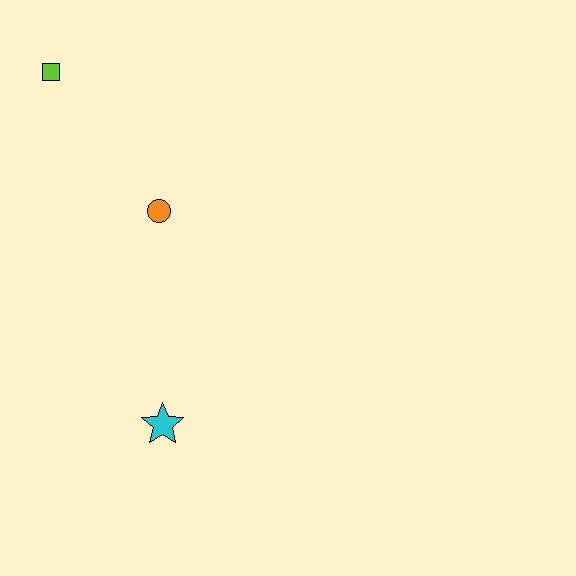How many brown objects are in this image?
There are no brown objects.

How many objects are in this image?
There are 3 objects.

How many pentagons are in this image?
There are no pentagons.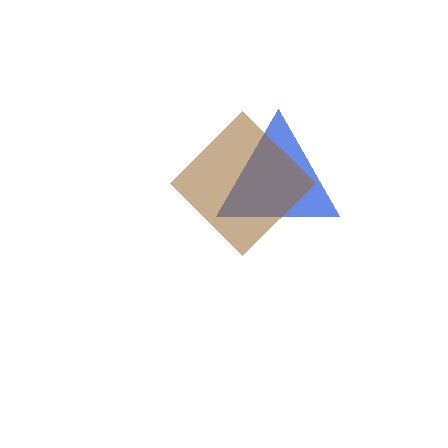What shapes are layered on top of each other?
The layered shapes are: a blue triangle, a brown diamond.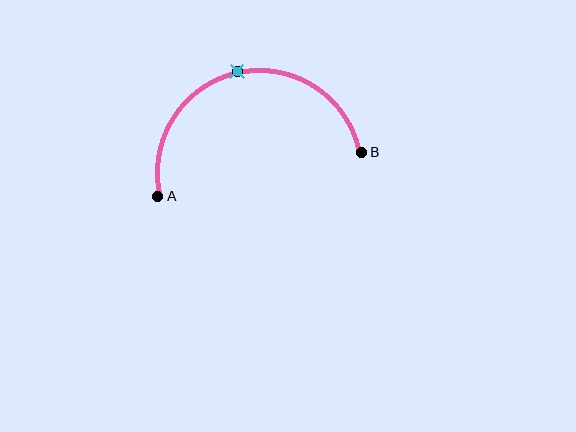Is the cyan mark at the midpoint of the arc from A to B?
Yes. The cyan mark lies on the arc at equal arc-length from both A and B — it is the arc midpoint.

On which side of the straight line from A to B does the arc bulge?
The arc bulges above the straight line connecting A and B.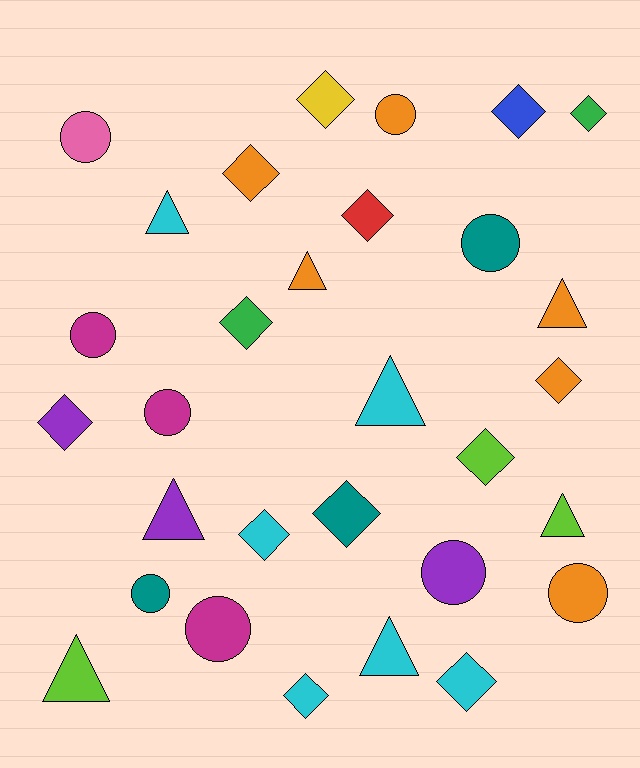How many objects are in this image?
There are 30 objects.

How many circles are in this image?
There are 9 circles.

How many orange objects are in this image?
There are 6 orange objects.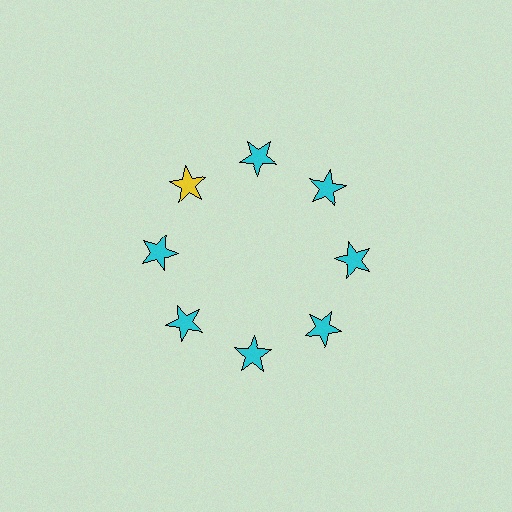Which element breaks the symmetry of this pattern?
The yellow star at roughly the 10 o'clock position breaks the symmetry. All other shapes are cyan stars.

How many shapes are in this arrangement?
There are 8 shapes arranged in a ring pattern.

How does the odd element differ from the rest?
It has a different color: yellow instead of cyan.